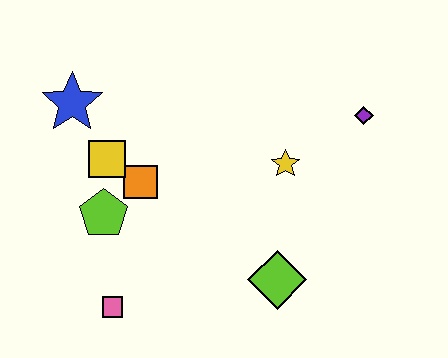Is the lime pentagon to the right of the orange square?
No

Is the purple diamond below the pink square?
No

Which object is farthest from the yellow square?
The purple diamond is farthest from the yellow square.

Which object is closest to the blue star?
The yellow square is closest to the blue star.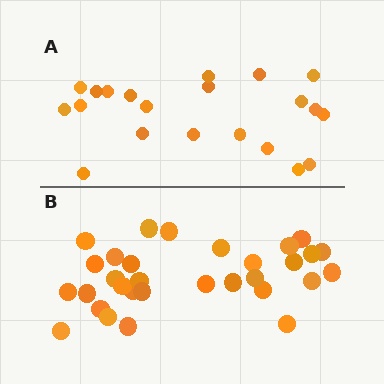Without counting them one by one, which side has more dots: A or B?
Region B (the bottom region) has more dots.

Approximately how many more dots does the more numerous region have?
Region B has roughly 10 or so more dots than region A.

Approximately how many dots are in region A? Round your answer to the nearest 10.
About 20 dots. (The exact count is 21, which rounds to 20.)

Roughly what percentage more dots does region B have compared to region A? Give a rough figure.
About 50% more.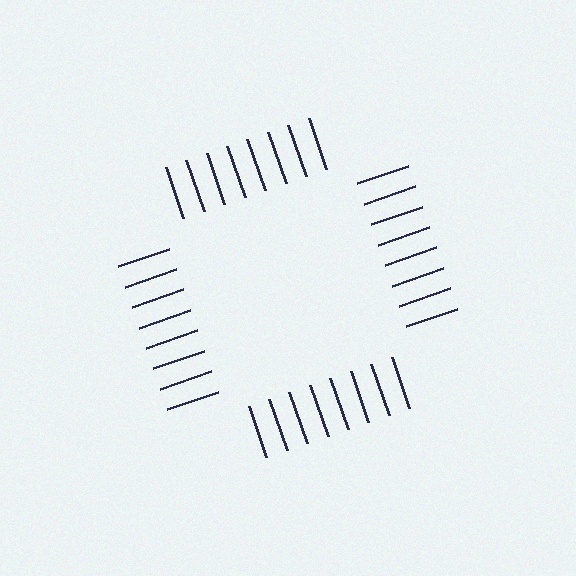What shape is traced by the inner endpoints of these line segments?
An illusory square — the line segments terminate on its edges but no continuous stroke is drawn.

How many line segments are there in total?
32 — 8 along each of the 4 edges.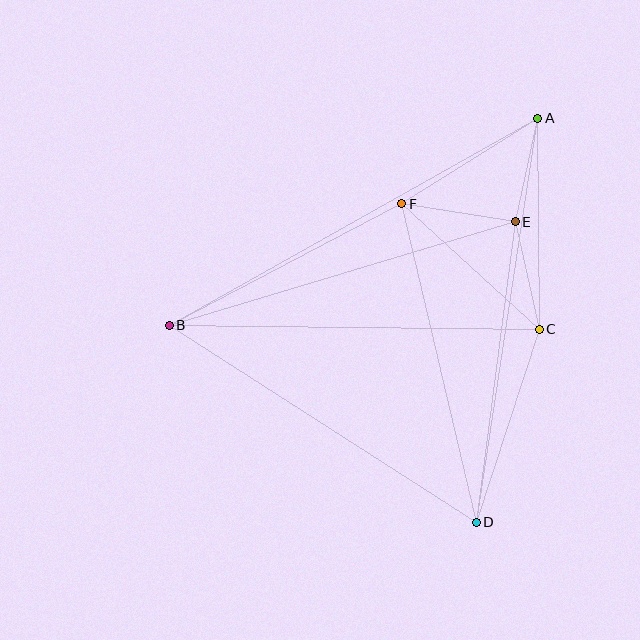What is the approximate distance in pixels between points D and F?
The distance between D and F is approximately 327 pixels.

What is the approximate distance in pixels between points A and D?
The distance between A and D is approximately 408 pixels.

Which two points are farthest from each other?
Points A and B are farthest from each other.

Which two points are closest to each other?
Points A and E are closest to each other.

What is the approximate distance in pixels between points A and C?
The distance between A and C is approximately 211 pixels.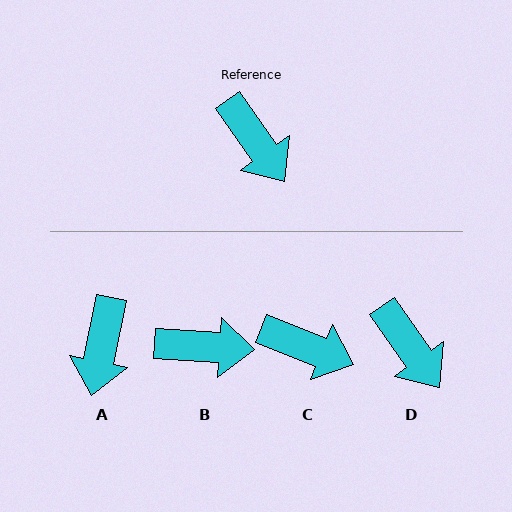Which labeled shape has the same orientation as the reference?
D.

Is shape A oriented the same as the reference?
No, it is off by about 47 degrees.